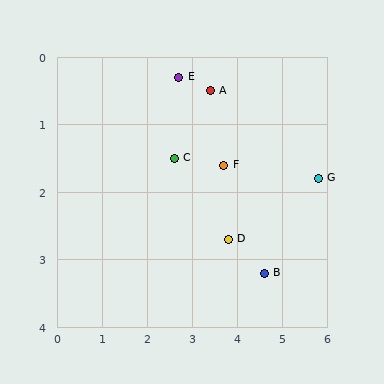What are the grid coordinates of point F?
Point F is at approximately (3.7, 1.6).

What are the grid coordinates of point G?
Point G is at approximately (5.8, 1.8).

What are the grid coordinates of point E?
Point E is at approximately (2.7, 0.3).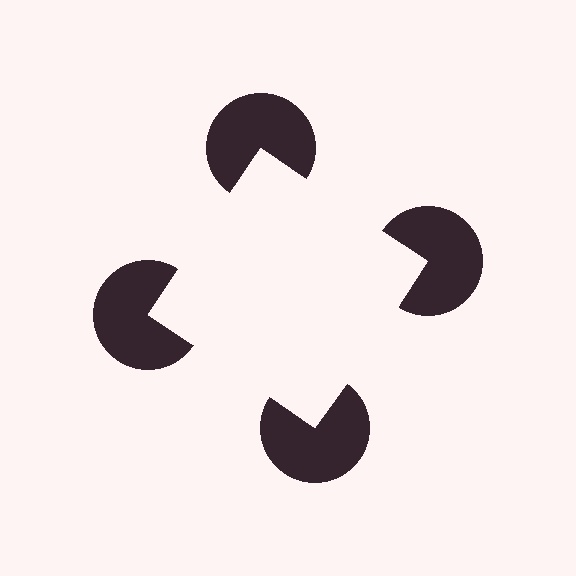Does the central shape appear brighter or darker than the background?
It typically appears slightly brighter than the background, even though no actual brightness change is drawn.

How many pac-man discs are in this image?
There are 4 — one at each vertex of the illusory square.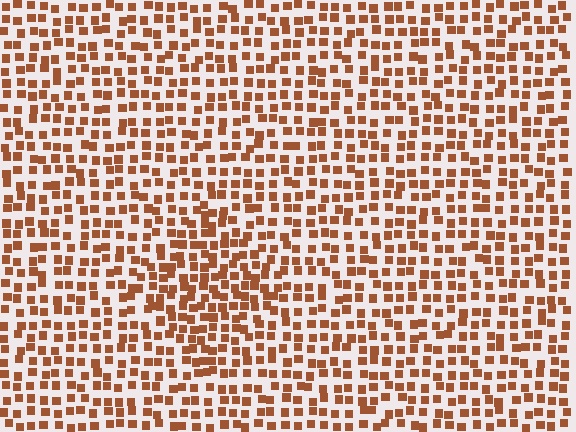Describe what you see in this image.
The image contains small brown elements arranged at two different densities. A diamond-shaped region is visible where the elements are more densely packed than the surrounding area.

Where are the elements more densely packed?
The elements are more densely packed inside the diamond boundary.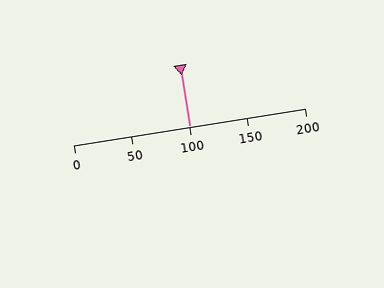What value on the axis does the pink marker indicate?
The marker indicates approximately 100.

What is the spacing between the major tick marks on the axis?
The major ticks are spaced 50 apart.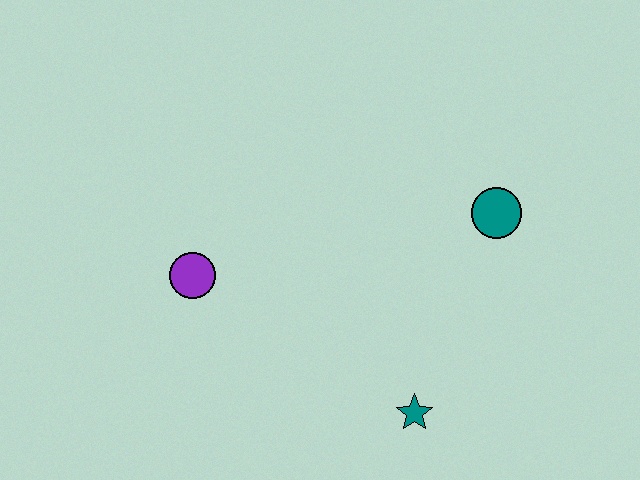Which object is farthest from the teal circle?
The purple circle is farthest from the teal circle.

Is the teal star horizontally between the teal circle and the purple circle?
Yes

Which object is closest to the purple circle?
The teal star is closest to the purple circle.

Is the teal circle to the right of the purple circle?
Yes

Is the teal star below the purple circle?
Yes